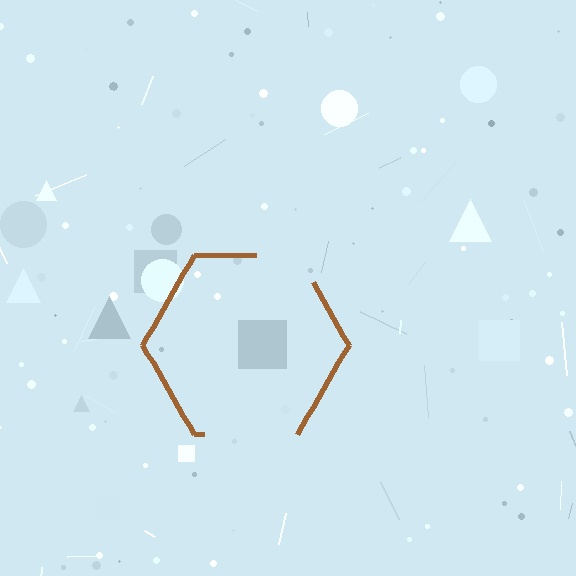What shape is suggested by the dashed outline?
The dashed outline suggests a hexagon.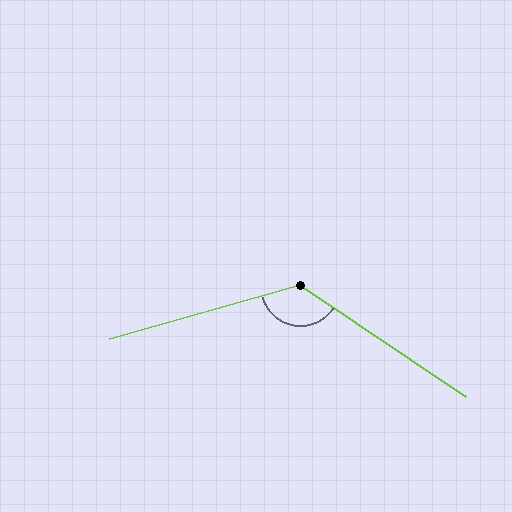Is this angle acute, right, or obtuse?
It is obtuse.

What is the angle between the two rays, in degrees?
Approximately 131 degrees.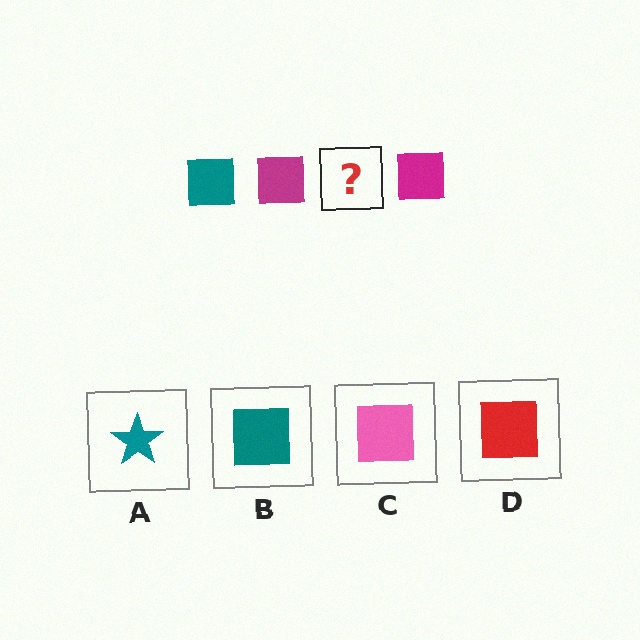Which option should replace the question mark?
Option B.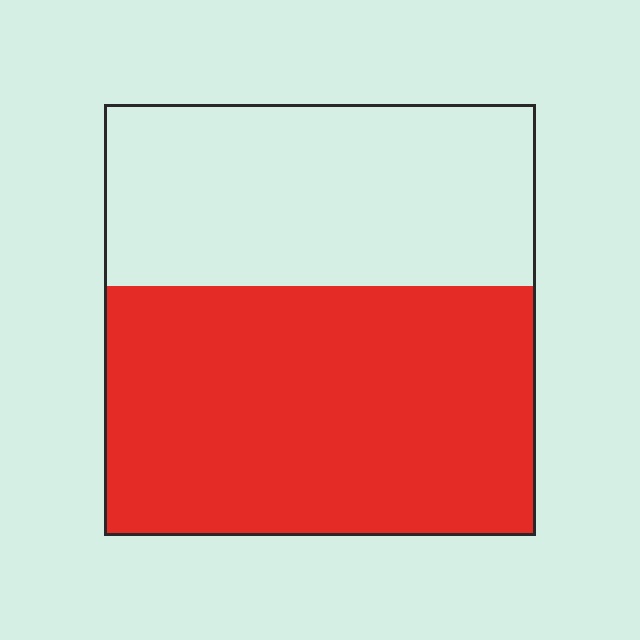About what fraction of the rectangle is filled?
About three fifths (3/5).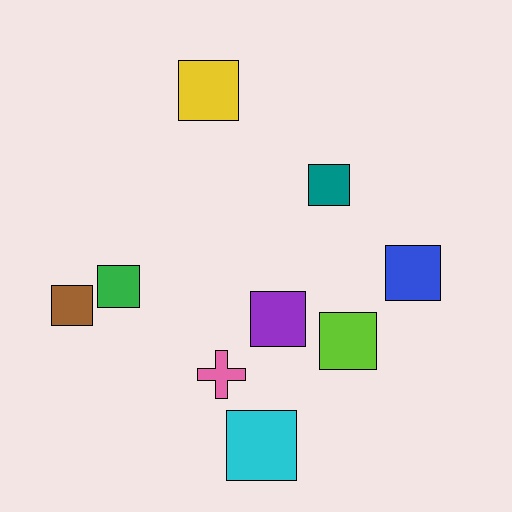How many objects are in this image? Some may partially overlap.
There are 9 objects.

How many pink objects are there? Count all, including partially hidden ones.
There is 1 pink object.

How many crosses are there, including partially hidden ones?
There is 1 cross.